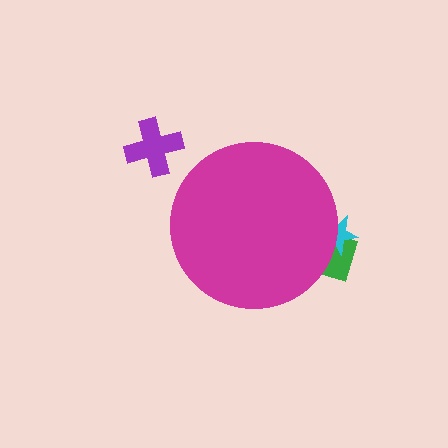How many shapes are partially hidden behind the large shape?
2 shapes are partially hidden.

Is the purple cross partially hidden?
No, the purple cross is fully visible.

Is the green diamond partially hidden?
Yes, the green diamond is partially hidden behind the magenta circle.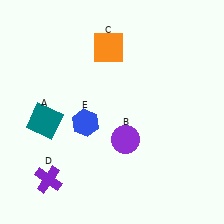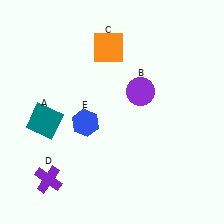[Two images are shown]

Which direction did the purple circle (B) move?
The purple circle (B) moved up.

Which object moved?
The purple circle (B) moved up.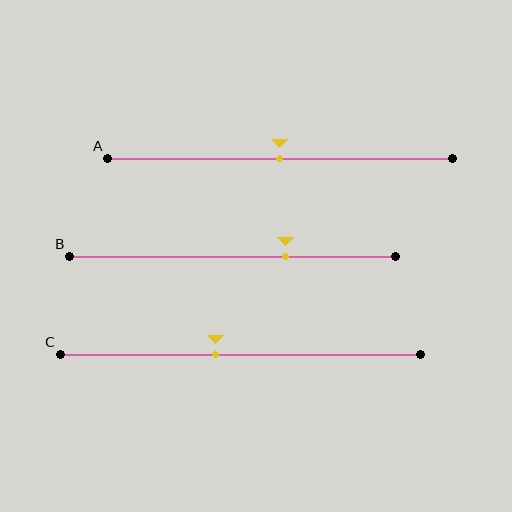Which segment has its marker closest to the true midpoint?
Segment A has its marker closest to the true midpoint.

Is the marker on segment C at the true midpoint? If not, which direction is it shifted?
No, the marker on segment C is shifted to the left by about 7% of the segment length.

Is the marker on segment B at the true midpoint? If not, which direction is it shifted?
No, the marker on segment B is shifted to the right by about 16% of the segment length.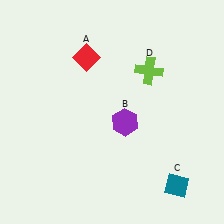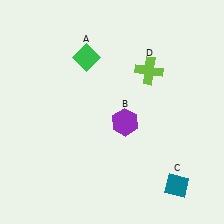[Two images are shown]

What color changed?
The diamond (A) changed from red in Image 1 to green in Image 2.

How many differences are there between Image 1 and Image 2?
There is 1 difference between the two images.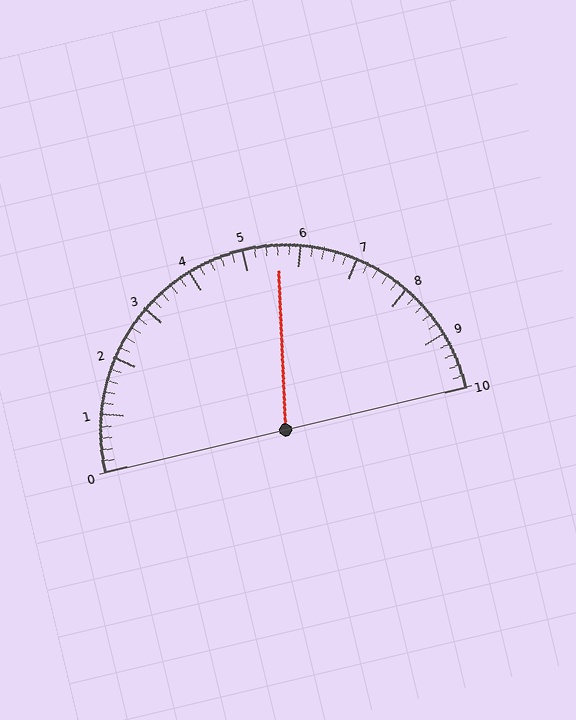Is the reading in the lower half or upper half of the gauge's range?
The reading is in the upper half of the range (0 to 10).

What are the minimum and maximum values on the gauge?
The gauge ranges from 0 to 10.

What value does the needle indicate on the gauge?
The needle indicates approximately 5.6.